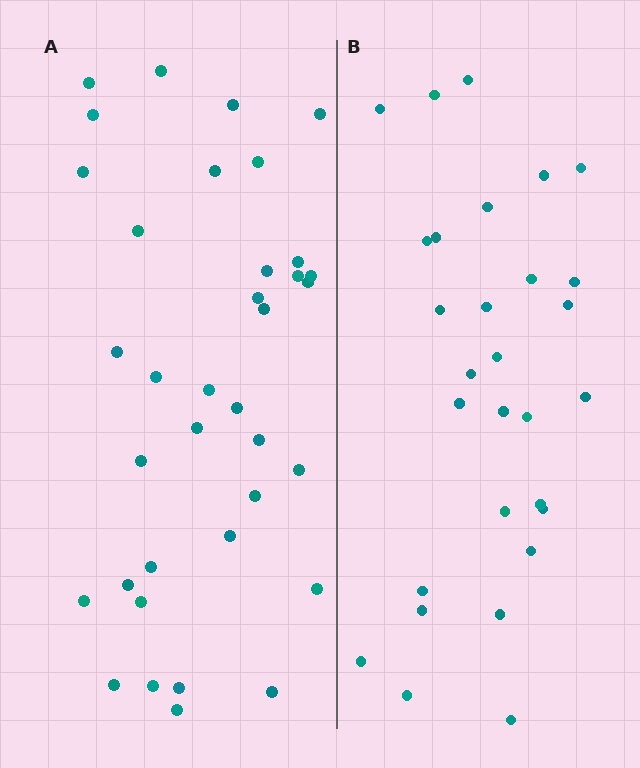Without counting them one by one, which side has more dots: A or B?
Region A (the left region) has more dots.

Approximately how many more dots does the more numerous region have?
Region A has roughly 8 or so more dots than region B.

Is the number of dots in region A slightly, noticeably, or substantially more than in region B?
Region A has only slightly more — the two regions are fairly close. The ratio is roughly 1.2 to 1.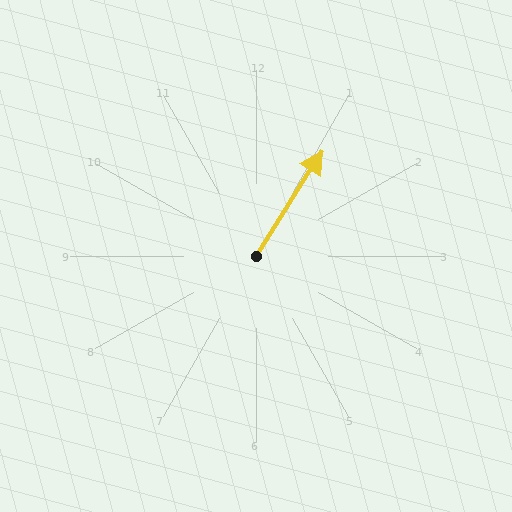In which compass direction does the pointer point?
Northeast.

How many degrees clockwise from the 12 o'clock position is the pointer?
Approximately 32 degrees.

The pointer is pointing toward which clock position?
Roughly 1 o'clock.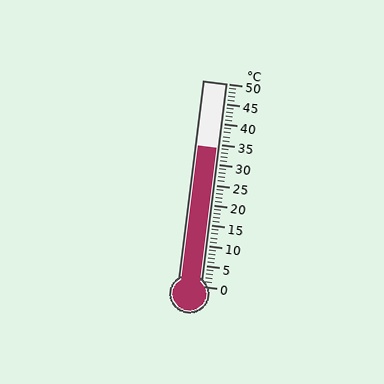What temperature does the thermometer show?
The thermometer shows approximately 34°C.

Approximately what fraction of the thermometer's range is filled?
The thermometer is filled to approximately 70% of its range.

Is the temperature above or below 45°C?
The temperature is below 45°C.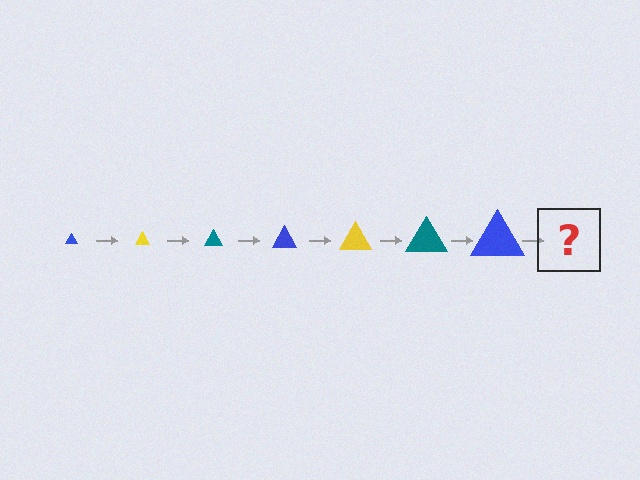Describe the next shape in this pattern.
It should be a yellow triangle, larger than the previous one.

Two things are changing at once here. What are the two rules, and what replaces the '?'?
The two rules are that the triangle grows larger each step and the color cycles through blue, yellow, and teal. The '?' should be a yellow triangle, larger than the previous one.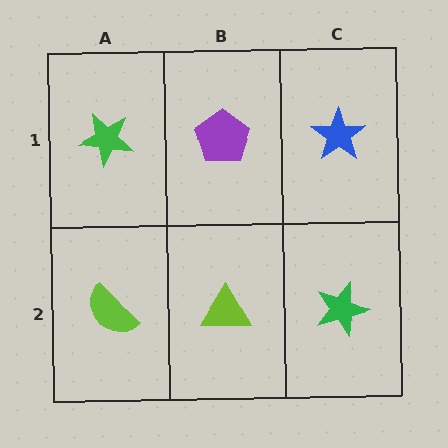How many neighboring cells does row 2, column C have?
2.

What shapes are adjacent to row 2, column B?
A purple pentagon (row 1, column B), a lime semicircle (row 2, column A), a green star (row 2, column C).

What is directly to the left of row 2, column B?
A lime semicircle.